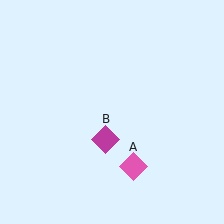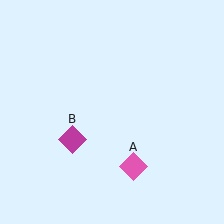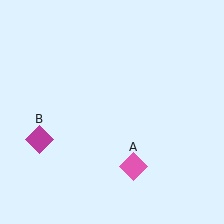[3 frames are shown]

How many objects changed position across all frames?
1 object changed position: magenta diamond (object B).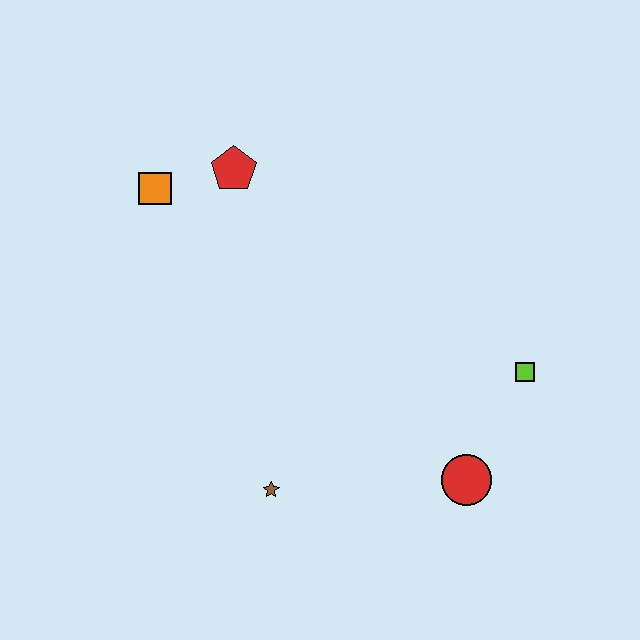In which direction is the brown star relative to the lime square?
The brown star is to the left of the lime square.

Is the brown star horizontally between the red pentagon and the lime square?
Yes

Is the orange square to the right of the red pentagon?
No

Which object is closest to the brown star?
The red circle is closest to the brown star.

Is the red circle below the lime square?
Yes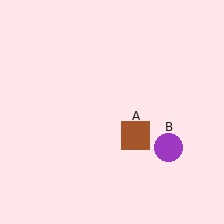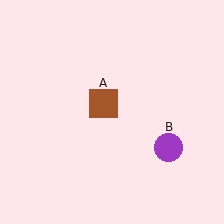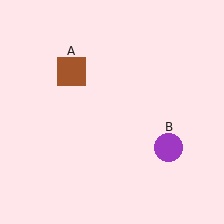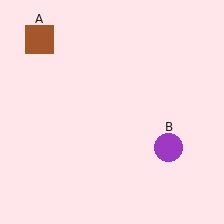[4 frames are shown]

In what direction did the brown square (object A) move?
The brown square (object A) moved up and to the left.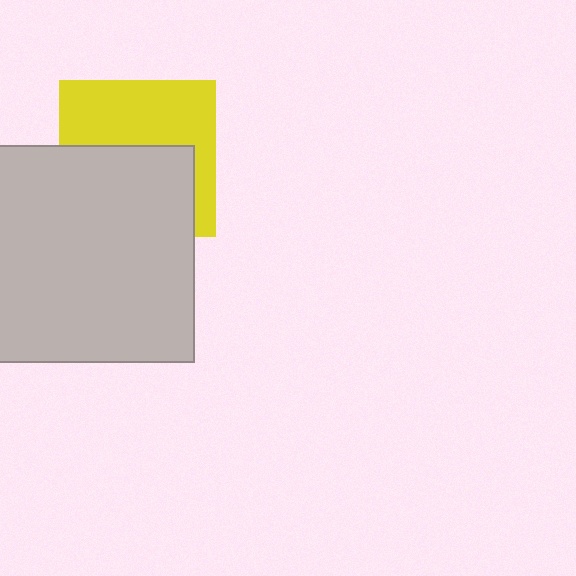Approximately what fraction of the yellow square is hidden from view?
Roughly 51% of the yellow square is hidden behind the light gray square.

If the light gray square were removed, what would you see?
You would see the complete yellow square.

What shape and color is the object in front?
The object in front is a light gray square.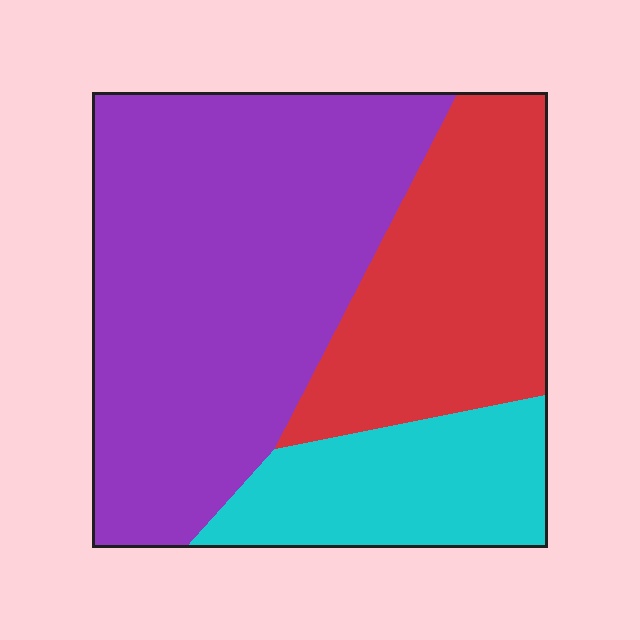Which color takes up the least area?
Cyan, at roughly 20%.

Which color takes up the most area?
Purple, at roughly 55%.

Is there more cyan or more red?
Red.